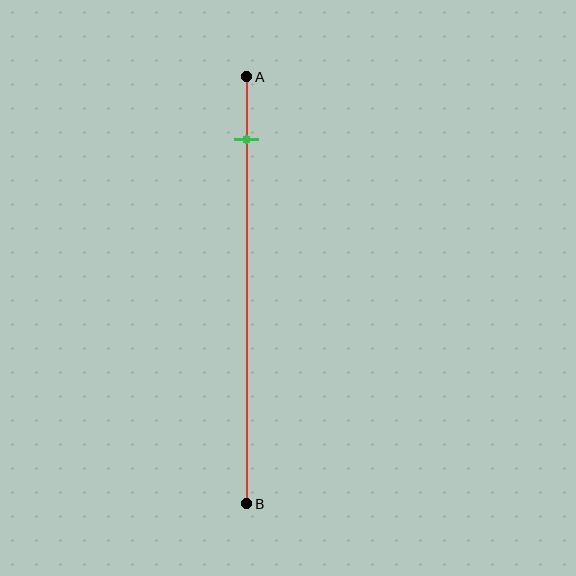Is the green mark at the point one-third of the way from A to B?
No, the mark is at about 15% from A, not at the 33% one-third point.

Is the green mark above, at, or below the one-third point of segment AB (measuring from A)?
The green mark is above the one-third point of segment AB.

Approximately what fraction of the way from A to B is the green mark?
The green mark is approximately 15% of the way from A to B.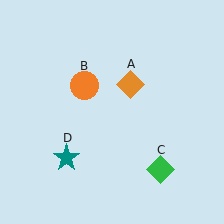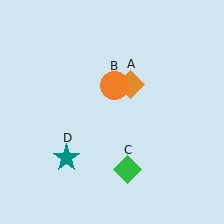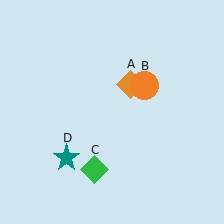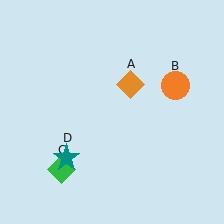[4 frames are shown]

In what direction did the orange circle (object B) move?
The orange circle (object B) moved right.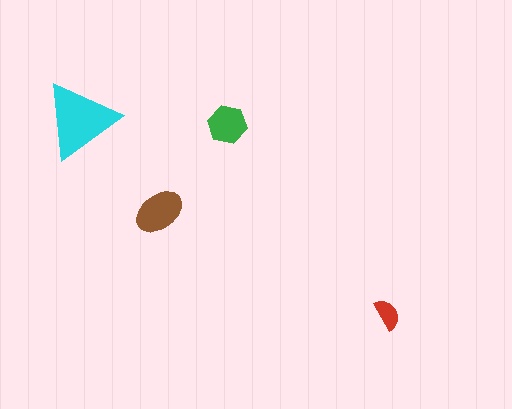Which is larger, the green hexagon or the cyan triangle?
The cyan triangle.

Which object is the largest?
The cyan triangle.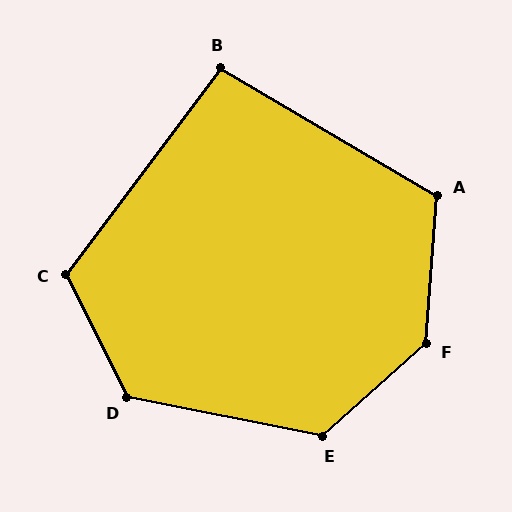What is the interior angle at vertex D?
Approximately 128 degrees (obtuse).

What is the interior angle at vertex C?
Approximately 117 degrees (obtuse).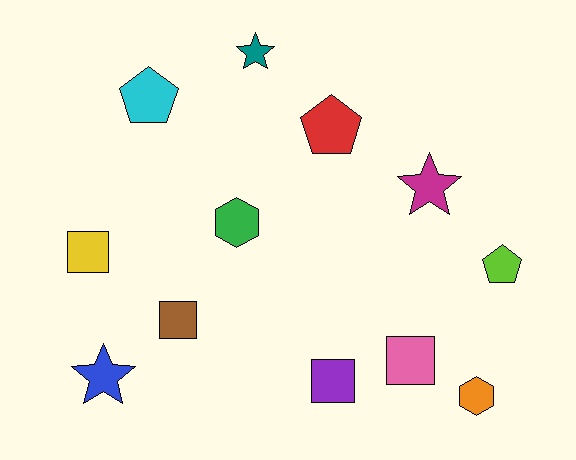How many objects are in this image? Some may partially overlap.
There are 12 objects.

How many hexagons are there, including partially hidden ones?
There are 2 hexagons.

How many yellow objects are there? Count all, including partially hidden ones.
There is 1 yellow object.